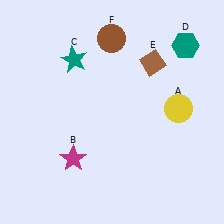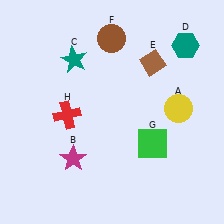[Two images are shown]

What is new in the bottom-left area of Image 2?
A red cross (H) was added in the bottom-left area of Image 2.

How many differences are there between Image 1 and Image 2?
There are 2 differences between the two images.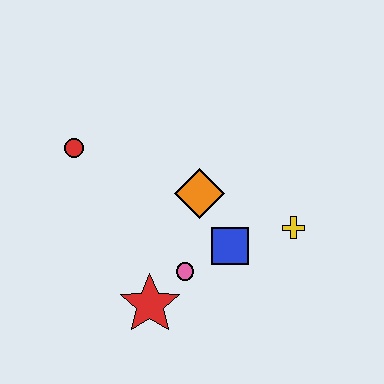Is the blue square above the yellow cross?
No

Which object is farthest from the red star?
The red circle is farthest from the red star.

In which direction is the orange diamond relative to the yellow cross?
The orange diamond is to the left of the yellow cross.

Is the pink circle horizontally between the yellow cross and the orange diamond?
No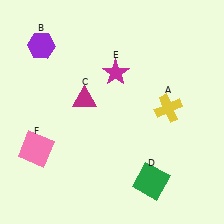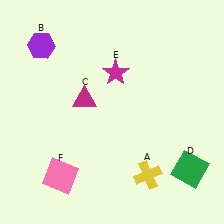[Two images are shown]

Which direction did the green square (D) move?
The green square (D) moved right.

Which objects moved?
The objects that moved are: the yellow cross (A), the green square (D), the pink square (F).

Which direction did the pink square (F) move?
The pink square (F) moved down.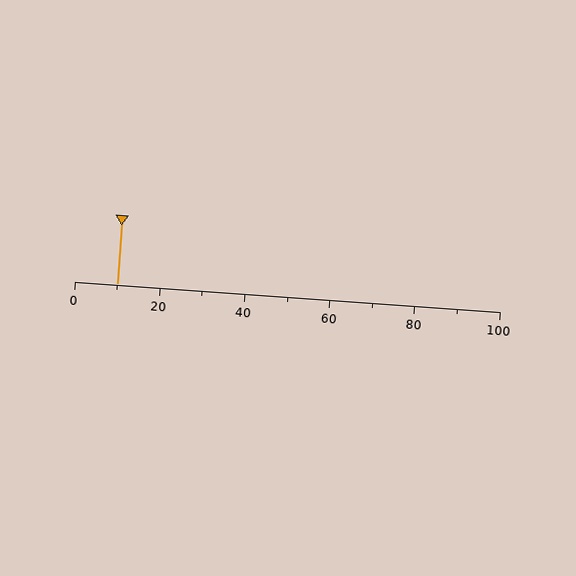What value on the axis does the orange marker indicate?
The marker indicates approximately 10.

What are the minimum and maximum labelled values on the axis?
The axis runs from 0 to 100.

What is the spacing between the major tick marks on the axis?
The major ticks are spaced 20 apart.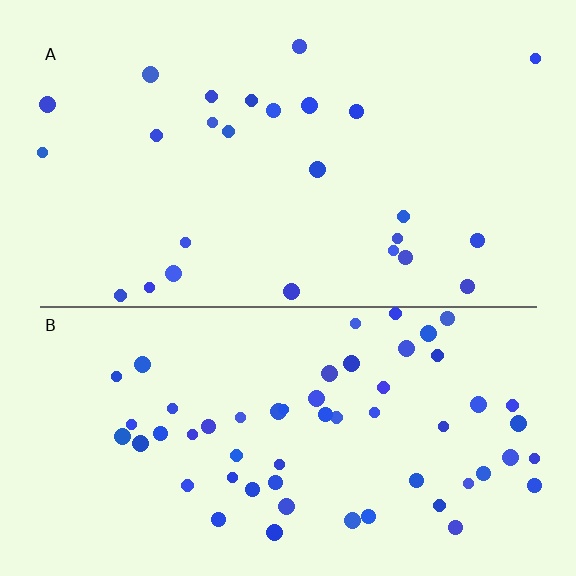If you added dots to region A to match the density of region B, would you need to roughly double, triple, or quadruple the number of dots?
Approximately double.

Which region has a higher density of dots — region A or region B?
B (the bottom).